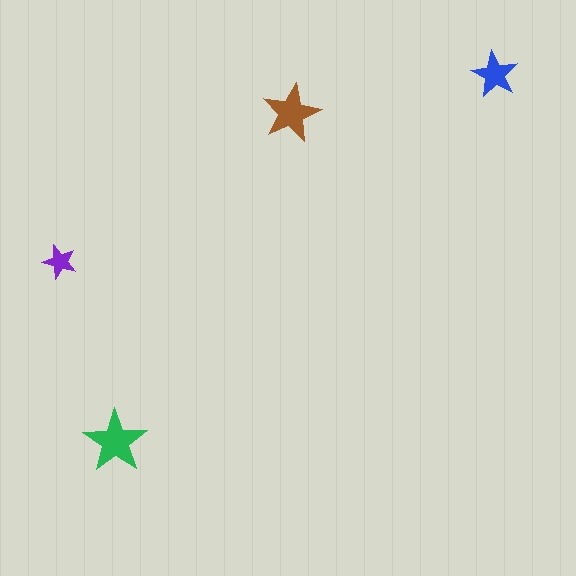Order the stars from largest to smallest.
the green one, the brown one, the blue one, the purple one.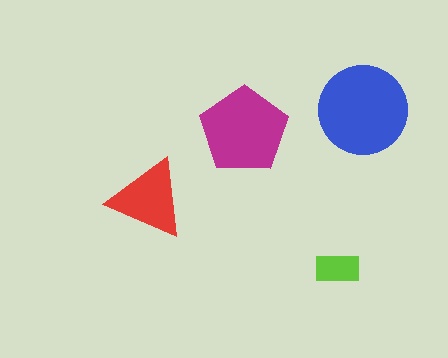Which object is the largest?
The blue circle.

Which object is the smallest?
The lime rectangle.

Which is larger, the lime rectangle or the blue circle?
The blue circle.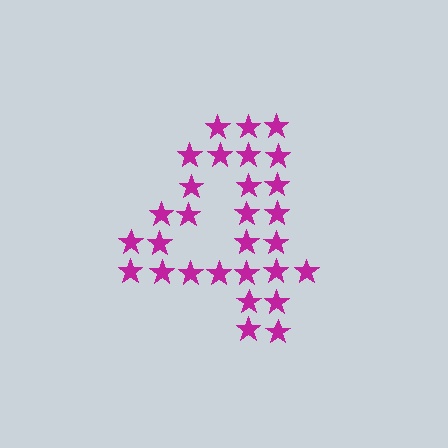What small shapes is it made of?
It is made of small stars.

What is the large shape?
The large shape is the digit 4.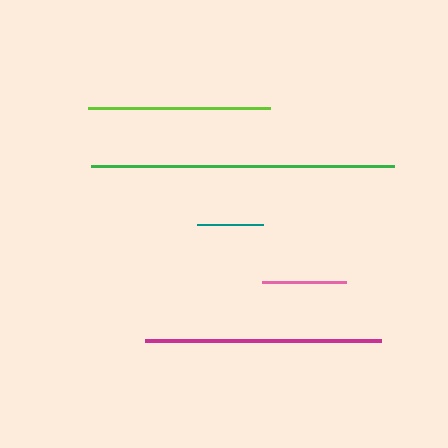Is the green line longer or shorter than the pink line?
The green line is longer than the pink line.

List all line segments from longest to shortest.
From longest to shortest: green, magenta, lime, pink, teal.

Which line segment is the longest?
The green line is the longest at approximately 303 pixels.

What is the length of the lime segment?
The lime segment is approximately 181 pixels long.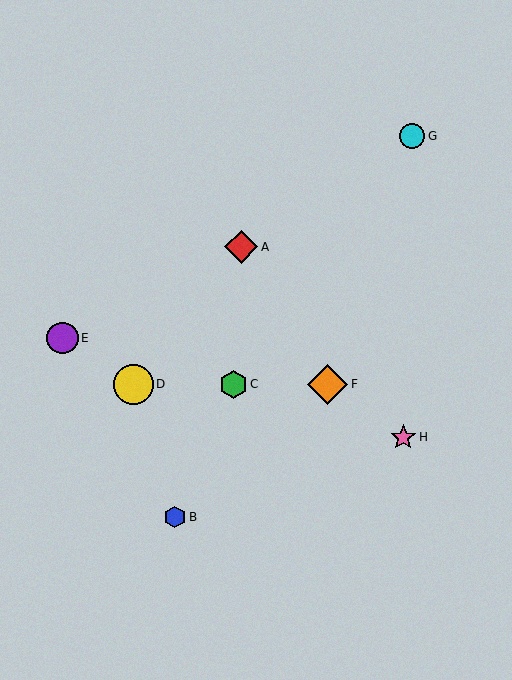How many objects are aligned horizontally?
3 objects (C, D, F) are aligned horizontally.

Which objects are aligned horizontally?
Objects C, D, F are aligned horizontally.